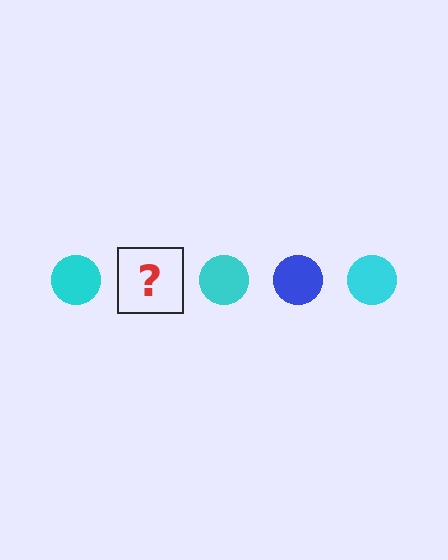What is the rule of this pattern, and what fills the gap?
The rule is that the pattern cycles through cyan, blue circles. The gap should be filled with a blue circle.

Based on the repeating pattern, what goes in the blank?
The blank should be a blue circle.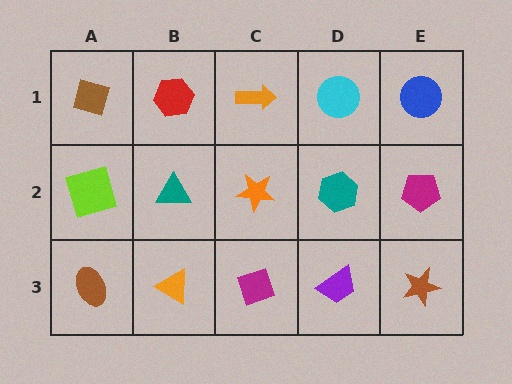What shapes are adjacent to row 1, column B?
A teal triangle (row 2, column B), a brown diamond (row 1, column A), an orange arrow (row 1, column C).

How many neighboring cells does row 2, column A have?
3.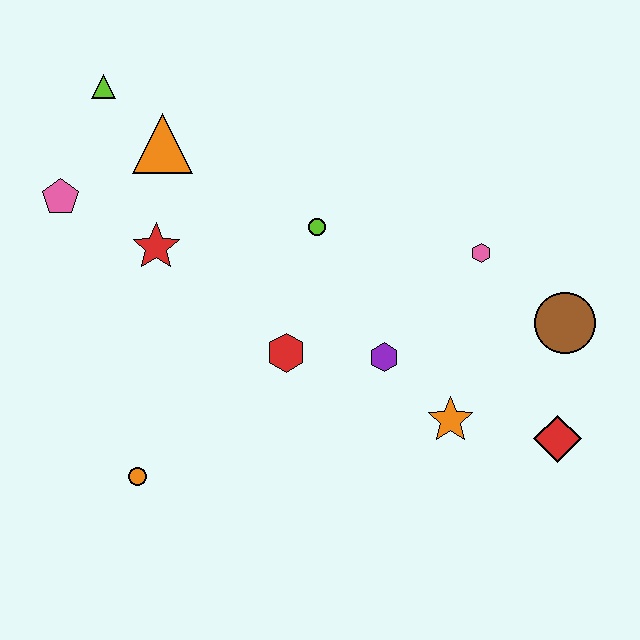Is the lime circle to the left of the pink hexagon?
Yes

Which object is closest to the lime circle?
The red hexagon is closest to the lime circle.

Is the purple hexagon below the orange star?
No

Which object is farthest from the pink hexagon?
The pink pentagon is farthest from the pink hexagon.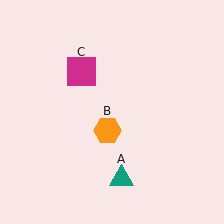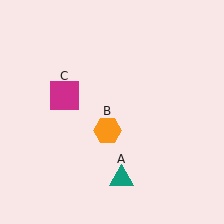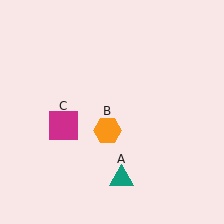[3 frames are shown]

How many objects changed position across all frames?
1 object changed position: magenta square (object C).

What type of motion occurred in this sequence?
The magenta square (object C) rotated counterclockwise around the center of the scene.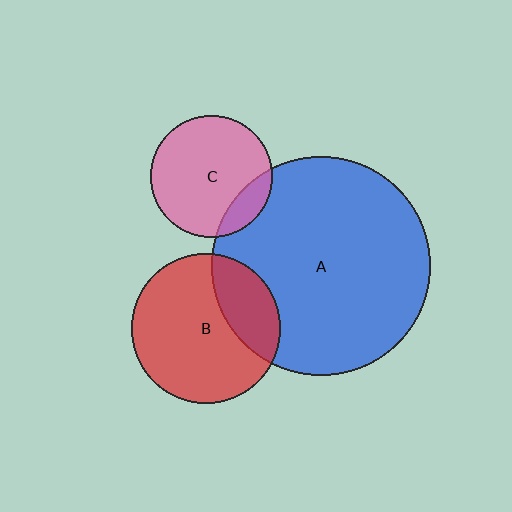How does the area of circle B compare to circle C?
Approximately 1.5 times.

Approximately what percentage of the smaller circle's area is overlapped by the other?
Approximately 15%.